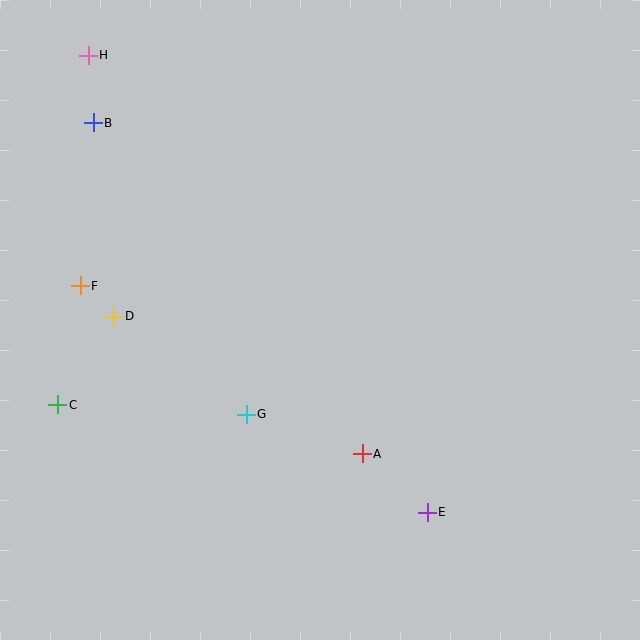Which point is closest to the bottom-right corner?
Point E is closest to the bottom-right corner.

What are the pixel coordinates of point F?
Point F is at (80, 286).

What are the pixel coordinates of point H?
Point H is at (88, 55).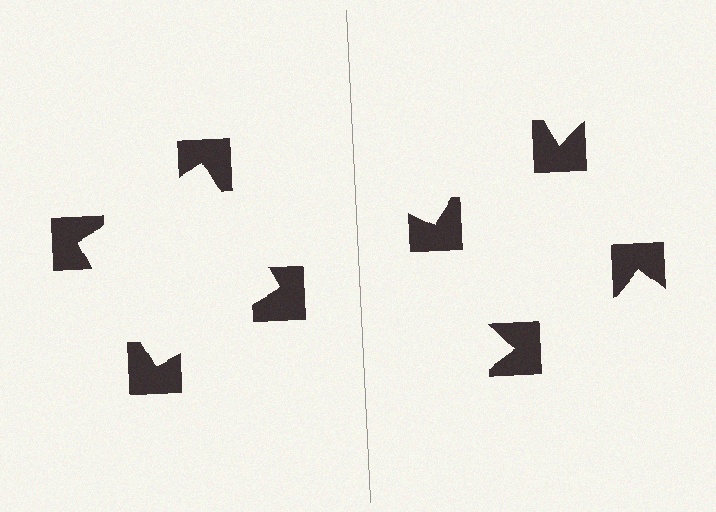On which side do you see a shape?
An illusory square appears on the left side. On the right side the wedge cuts are rotated, so no coherent shape forms.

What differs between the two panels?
The notched squares are positioned identically on both sides; only the wedge orientations differ. On the left they align to a square; on the right they are misaligned.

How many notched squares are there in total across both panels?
8 — 4 on each side.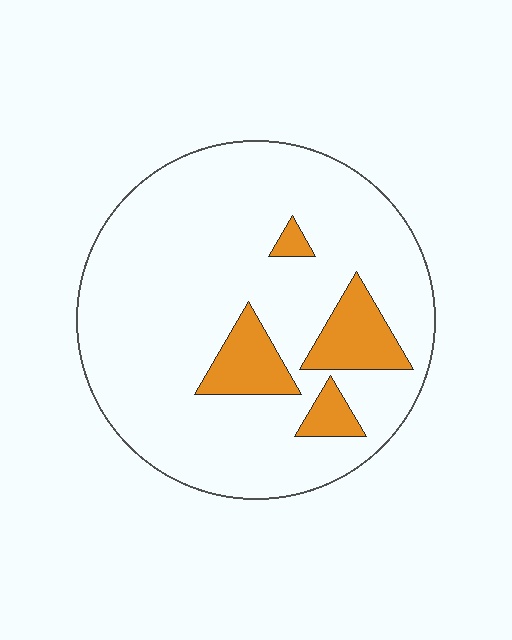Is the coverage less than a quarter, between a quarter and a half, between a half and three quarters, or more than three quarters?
Less than a quarter.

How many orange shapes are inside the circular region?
4.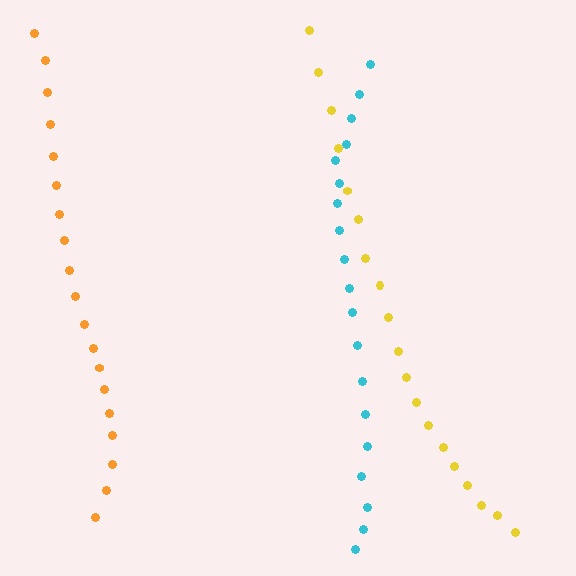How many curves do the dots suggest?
There are 3 distinct paths.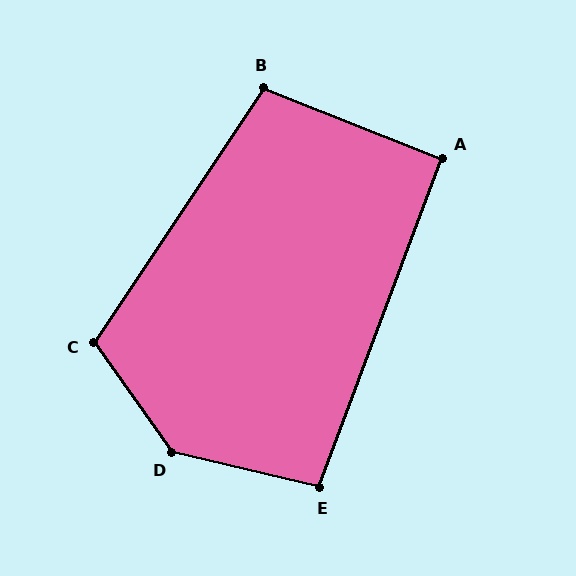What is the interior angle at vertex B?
Approximately 102 degrees (obtuse).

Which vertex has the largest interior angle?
D, at approximately 138 degrees.